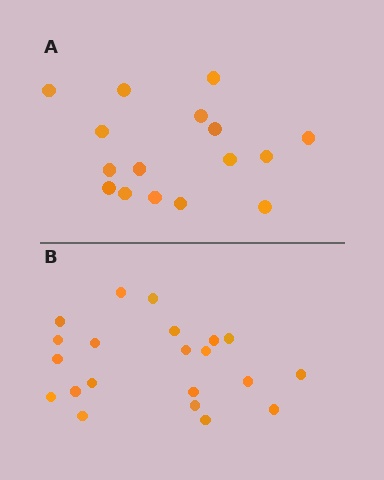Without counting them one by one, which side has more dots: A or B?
Region B (the bottom region) has more dots.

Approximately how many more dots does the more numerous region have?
Region B has about 5 more dots than region A.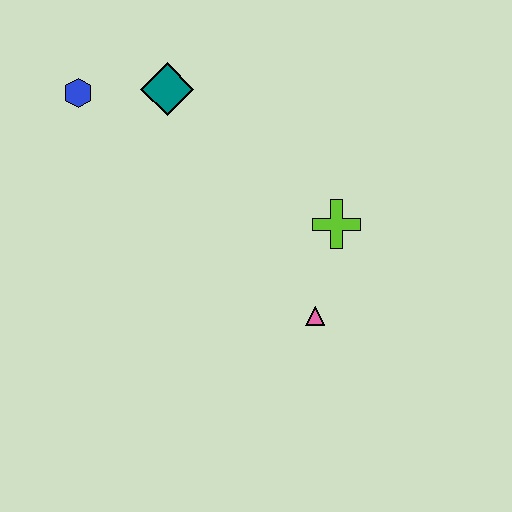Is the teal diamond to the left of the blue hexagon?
No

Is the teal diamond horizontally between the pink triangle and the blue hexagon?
Yes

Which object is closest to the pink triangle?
The lime cross is closest to the pink triangle.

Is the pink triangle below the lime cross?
Yes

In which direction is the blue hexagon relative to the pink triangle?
The blue hexagon is to the left of the pink triangle.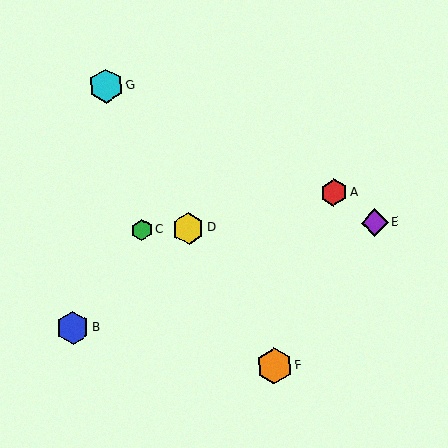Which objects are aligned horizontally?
Objects C, D, E are aligned horizontally.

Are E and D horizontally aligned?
Yes, both are at y≈223.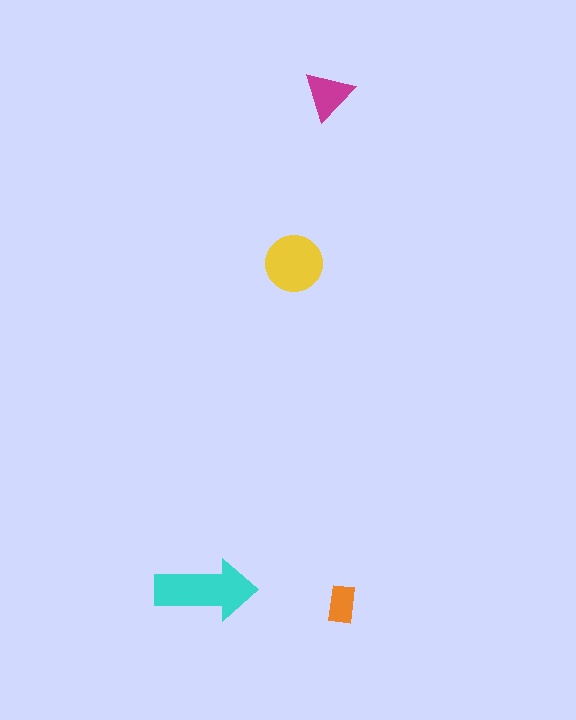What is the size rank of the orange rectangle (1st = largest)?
4th.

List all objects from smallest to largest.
The orange rectangle, the magenta triangle, the yellow circle, the cyan arrow.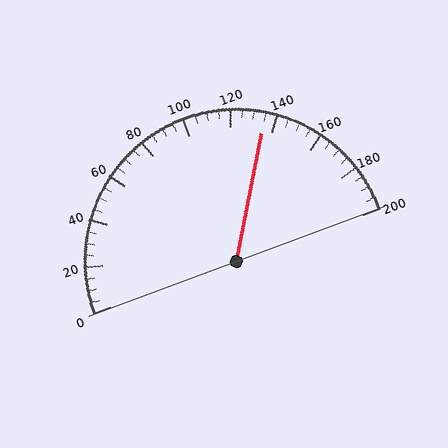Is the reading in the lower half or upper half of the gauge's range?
The reading is in the upper half of the range (0 to 200).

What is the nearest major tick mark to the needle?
The nearest major tick mark is 140.